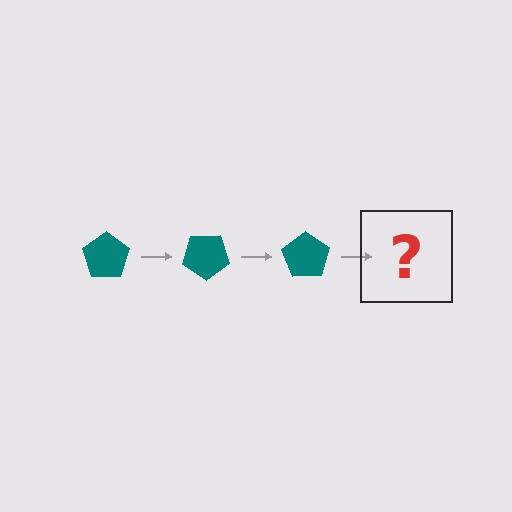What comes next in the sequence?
The next element should be a teal pentagon rotated 105 degrees.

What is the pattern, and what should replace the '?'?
The pattern is that the pentagon rotates 35 degrees each step. The '?' should be a teal pentagon rotated 105 degrees.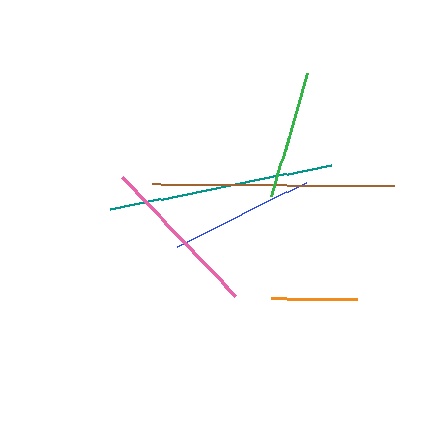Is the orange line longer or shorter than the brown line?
The brown line is longer than the orange line.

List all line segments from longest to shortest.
From longest to shortest: brown, teal, pink, blue, green, orange.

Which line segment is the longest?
The brown line is the longest at approximately 241 pixels.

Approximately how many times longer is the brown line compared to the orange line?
The brown line is approximately 2.8 times the length of the orange line.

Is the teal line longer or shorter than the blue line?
The teal line is longer than the blue line.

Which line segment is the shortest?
The orange line is the shortest at approximately 86 pixels.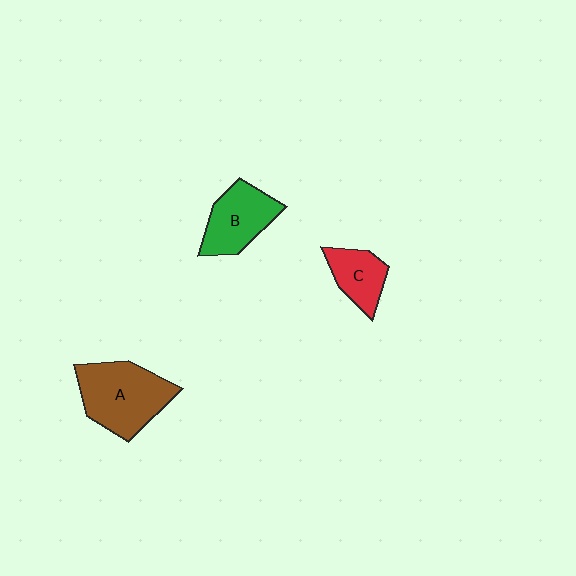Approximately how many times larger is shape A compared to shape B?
Approximately 1.4 times.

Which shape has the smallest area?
Shape C (red).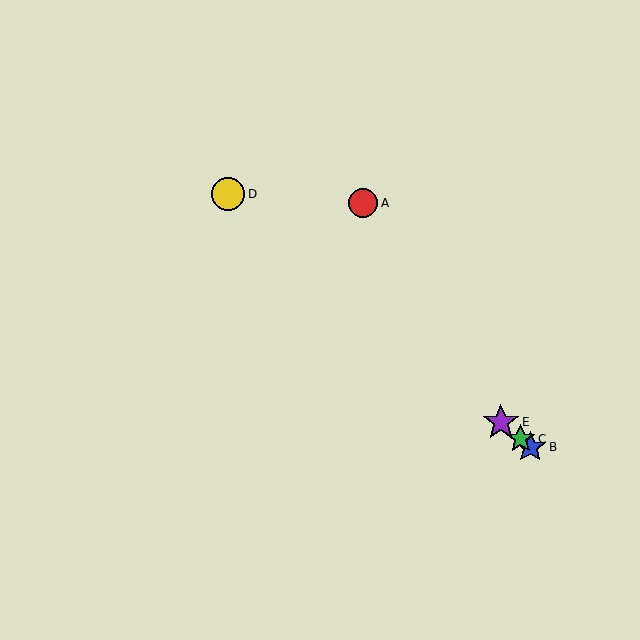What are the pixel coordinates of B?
Object B is at (530, 447).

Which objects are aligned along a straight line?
Objects B, C, D, E are aligned along a straight line.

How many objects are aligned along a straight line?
4 objects (B, C, D, E) are aligned along a straight line.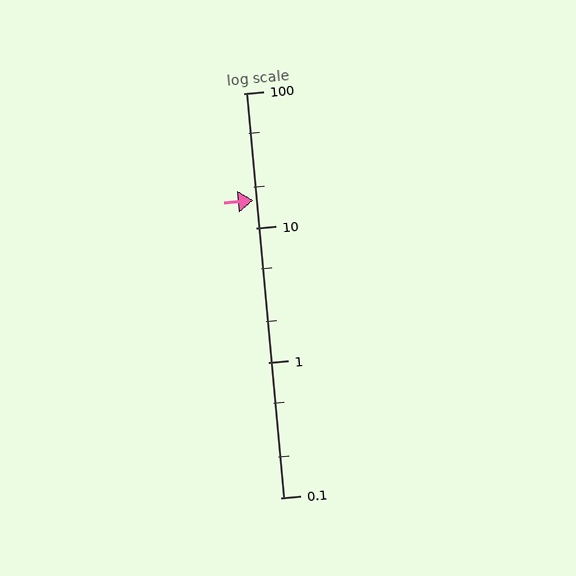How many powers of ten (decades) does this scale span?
The scale spans 3 decades, from 0.1 to 100.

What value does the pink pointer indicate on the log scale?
The pointer indicates approximately 16.